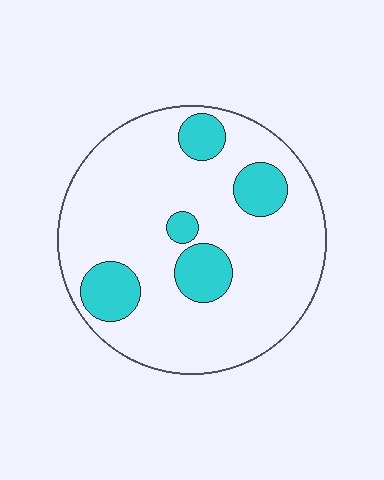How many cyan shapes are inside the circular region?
5.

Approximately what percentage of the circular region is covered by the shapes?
Approximately 20%.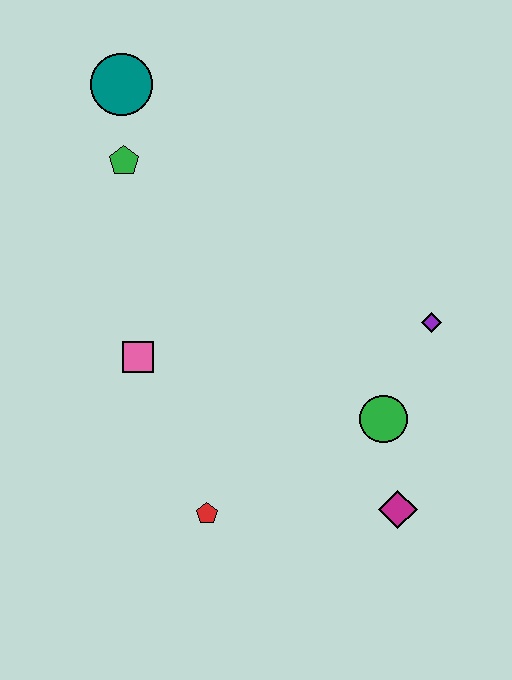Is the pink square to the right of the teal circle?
Yes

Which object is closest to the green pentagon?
The teal circle is closest to the green pentagon.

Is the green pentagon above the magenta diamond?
Yes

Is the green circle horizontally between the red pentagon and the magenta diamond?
Yes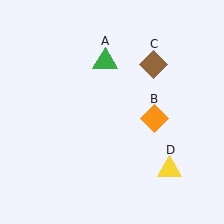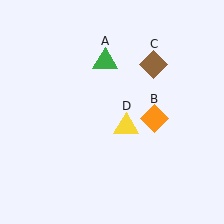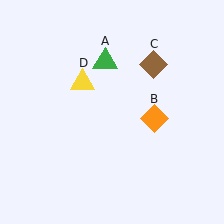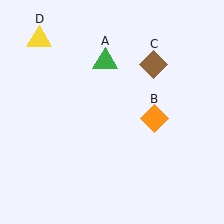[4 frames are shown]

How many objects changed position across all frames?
1 object changed position: yellow triangle (object D).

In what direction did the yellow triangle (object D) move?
The yellow triangle (object D) moved up and to the left.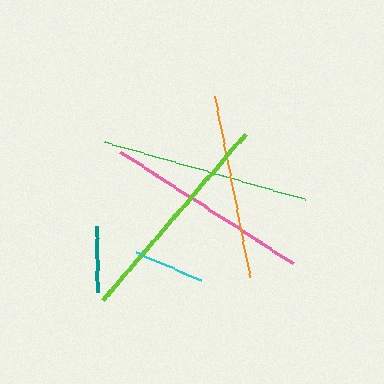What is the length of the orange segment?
The orange segment is approximately 184 pixels long.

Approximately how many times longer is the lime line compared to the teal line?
The lime line is approximately 3.3 times the length of the teal line.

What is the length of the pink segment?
The pink segment is approximately 206 pixels long.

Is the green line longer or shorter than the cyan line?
The green line is longer than the cyan line.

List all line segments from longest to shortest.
From longest to shortest: lime, green, pink, orange, cyan, teal.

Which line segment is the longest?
The lime line is the longest at approximately 220 pixels.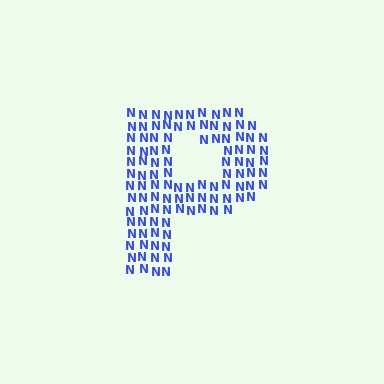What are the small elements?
The small elements are letter N's.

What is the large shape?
The large shape is the letter P.